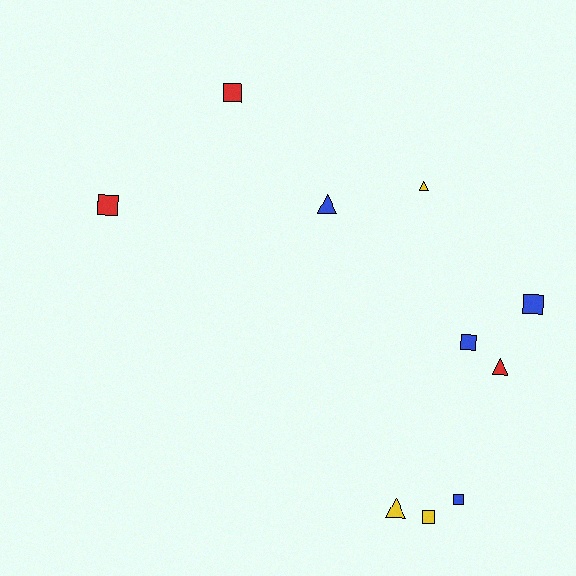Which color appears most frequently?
Blue, with 4 objects.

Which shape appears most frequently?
Square, with 6 objects.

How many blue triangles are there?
There is 1 blue triangle.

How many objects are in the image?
There are 10 objects.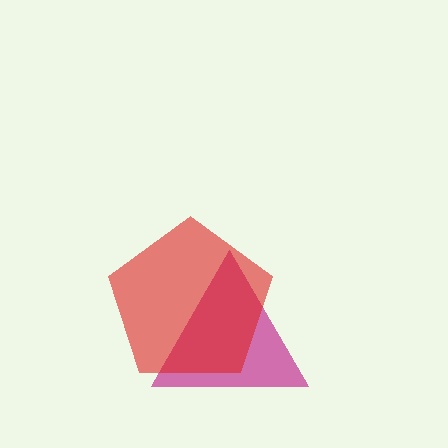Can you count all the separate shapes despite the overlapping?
Yes, there are 2 separate shapes.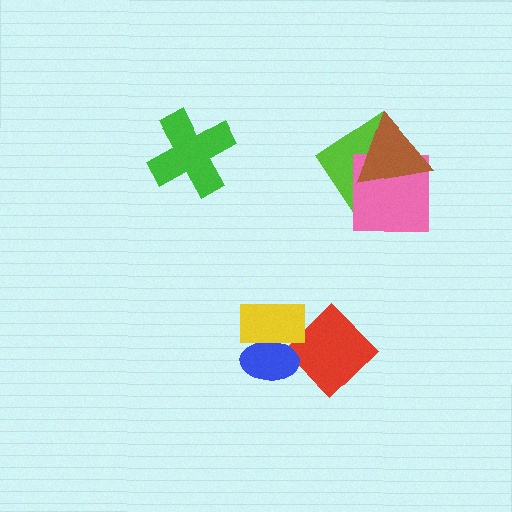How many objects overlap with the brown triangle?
2 objects overlap with the brown triangle.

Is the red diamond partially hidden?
No, no other shape covers it.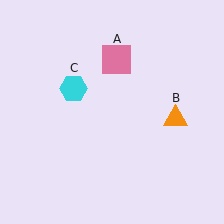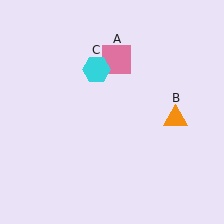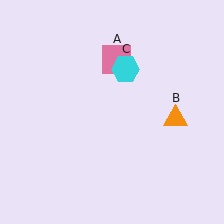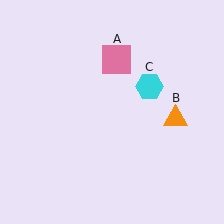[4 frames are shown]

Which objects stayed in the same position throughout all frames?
Pink square (object A) and orange triangle (object B) remained stationary.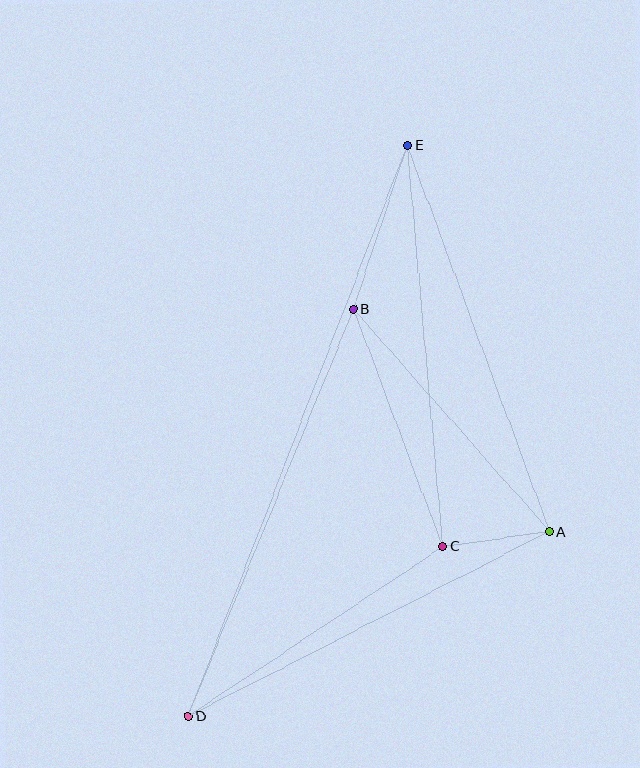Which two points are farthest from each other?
Points D and E are farthest from each other.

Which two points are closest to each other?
Points A and C are closest to each other.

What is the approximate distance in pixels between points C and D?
The distance between C and D is approximately 306 pixels.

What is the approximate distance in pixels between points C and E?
The distance between C and E is approximately 403 pixels.